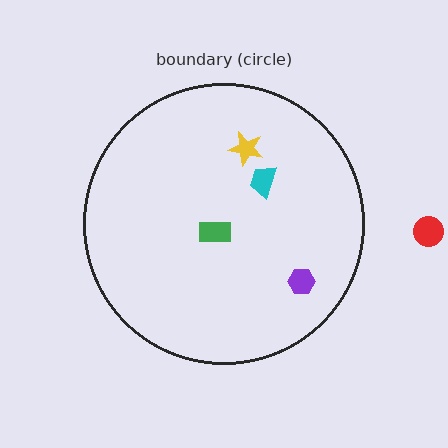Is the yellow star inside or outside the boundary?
Inside.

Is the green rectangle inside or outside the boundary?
Inside.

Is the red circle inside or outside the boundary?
Outside.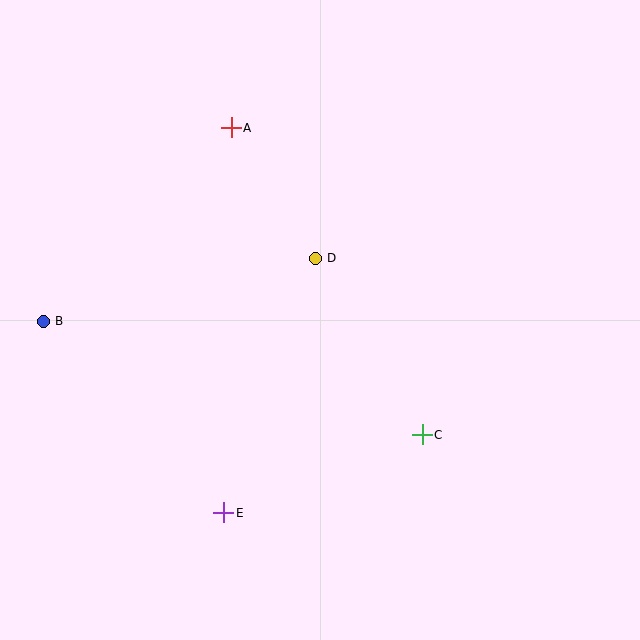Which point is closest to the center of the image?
Point D at (315, 258) is closest to the center.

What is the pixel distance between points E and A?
The distance between E and A is 385 pixels.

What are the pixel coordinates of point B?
Point B is at (43, 321).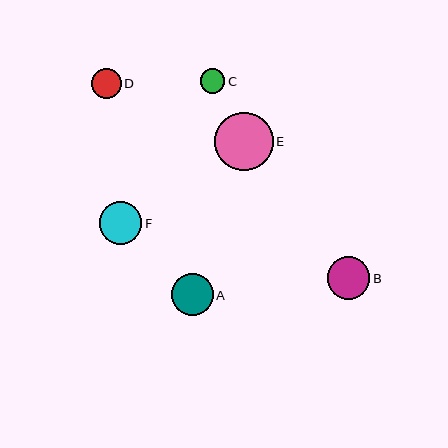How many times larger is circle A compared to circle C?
Circle A is approximately 1.7 times the size of circle C.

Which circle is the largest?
Circle E is the largest with a size of approximately 58 pixels.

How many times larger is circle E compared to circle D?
Circle E is approximately 2.0 times the size of circle D.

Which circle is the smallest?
Circle C is the smallest with a size of approximately 25 pixels.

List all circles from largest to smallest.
From largest to smallest: E, B, F, A, D, C.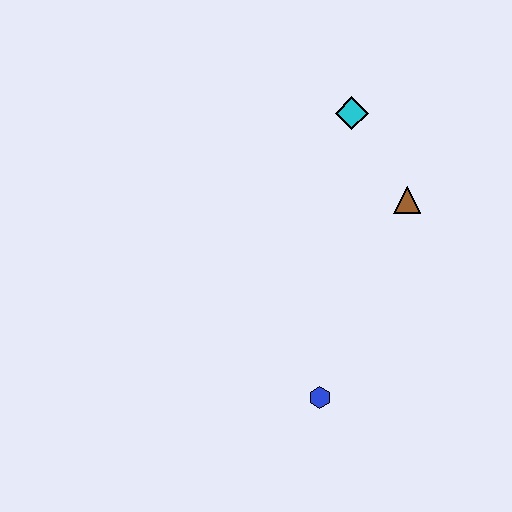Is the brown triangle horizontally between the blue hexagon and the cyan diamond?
No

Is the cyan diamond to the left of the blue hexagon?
No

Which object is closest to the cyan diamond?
The brown triangle is closest to the cyan diamond.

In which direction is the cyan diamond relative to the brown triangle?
The cyan diamond is above the brown triangle.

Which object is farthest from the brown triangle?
The blue hexagon is farthest from the brown triangle.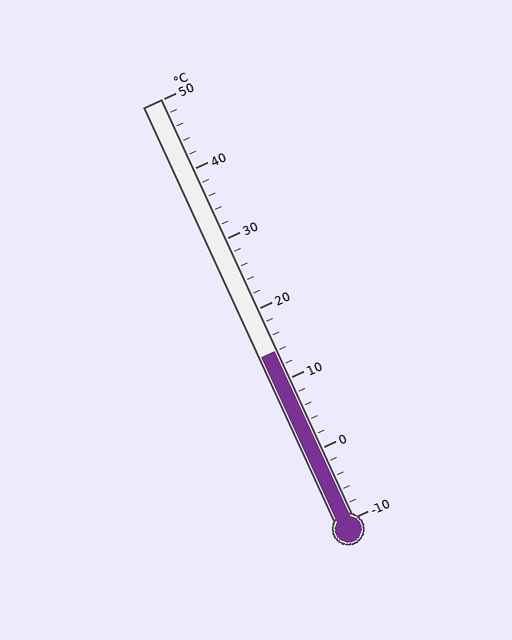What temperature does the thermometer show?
The thermometer shows approximately 14°C.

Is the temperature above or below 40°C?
The temperature is below 40°C.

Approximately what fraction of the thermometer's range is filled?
The thermometer is filled to approximately 40% of its range.